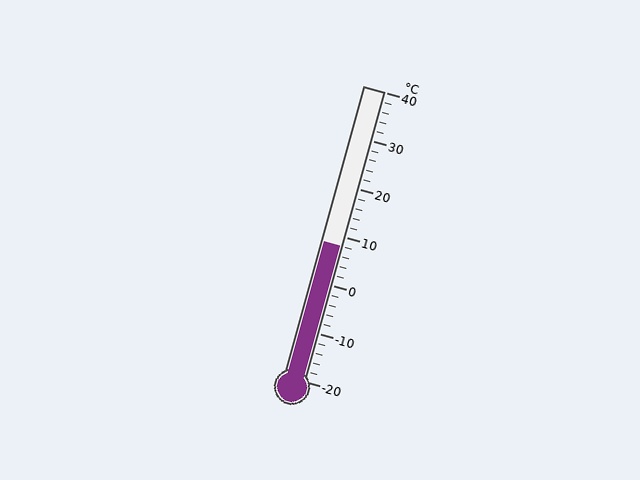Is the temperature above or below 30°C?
The temperature is below 30°C.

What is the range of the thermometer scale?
The thermometer scale ranges from -20°C to 40°C.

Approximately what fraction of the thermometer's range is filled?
The thermometer is filled to approximately 45% of its range.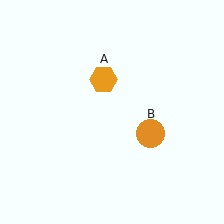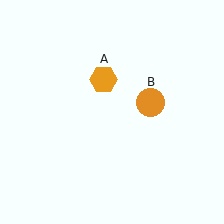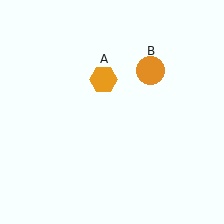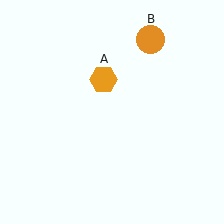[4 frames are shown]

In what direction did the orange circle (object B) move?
The orange circle (object B) moved up.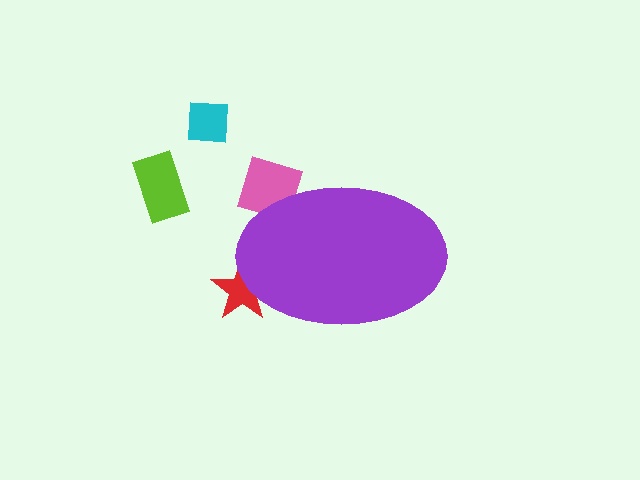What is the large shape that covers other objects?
A purple ellipse.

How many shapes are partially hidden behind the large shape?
2 shapes are partially hidden.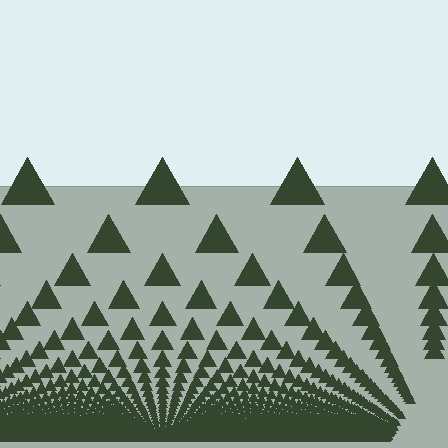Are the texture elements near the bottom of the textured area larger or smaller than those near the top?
Smaller. The gradient is inverted — elements near the bottom are smaller and denser.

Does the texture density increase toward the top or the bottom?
Density increases toward the bottom.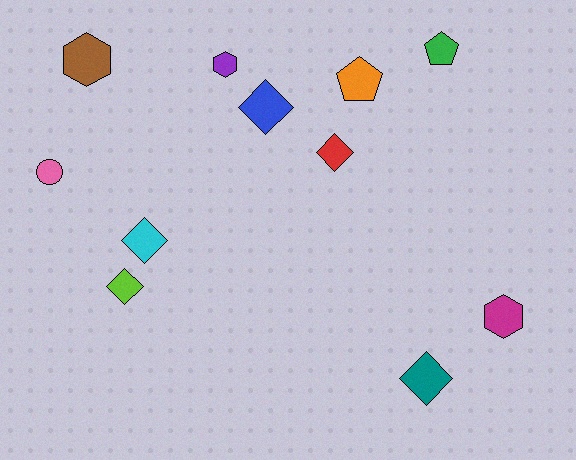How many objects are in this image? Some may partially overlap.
There are 11 objects.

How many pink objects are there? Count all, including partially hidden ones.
There is 1 pink object.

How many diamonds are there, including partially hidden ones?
There are 5 diamonds.